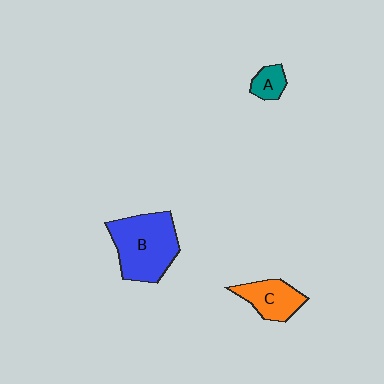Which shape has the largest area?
Shape B (blue).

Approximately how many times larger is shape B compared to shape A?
Approximately 3.9 times.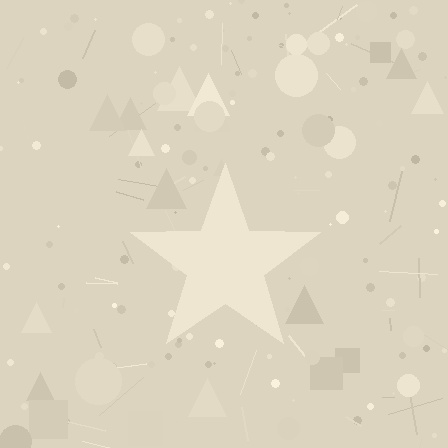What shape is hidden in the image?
A star is hidden in the image.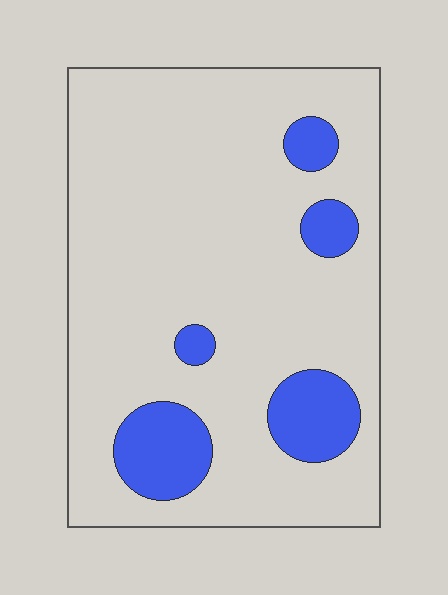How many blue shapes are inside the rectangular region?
5.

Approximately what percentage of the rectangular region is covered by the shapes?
Approximately 15%.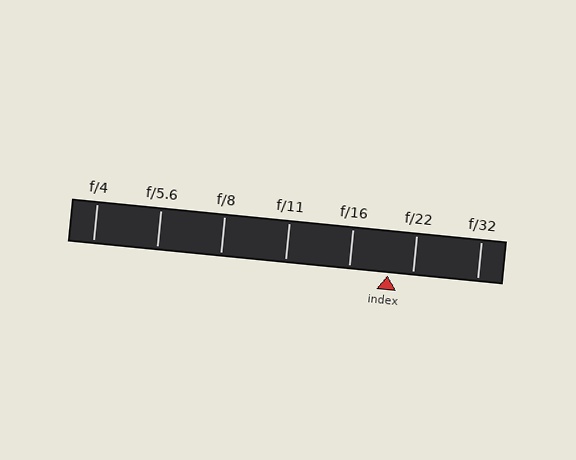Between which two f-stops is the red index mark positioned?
The index mark is between f/16 and f/22.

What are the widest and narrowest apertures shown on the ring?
The widest aperture shown is f/4 and the narrowest is f/32.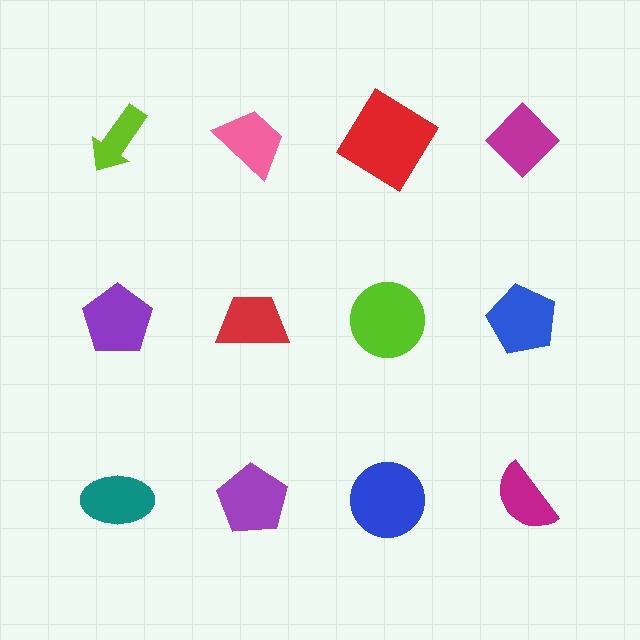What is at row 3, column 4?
A magenta semicircle.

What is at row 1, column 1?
A lime arrow.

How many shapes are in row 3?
4 shapes.